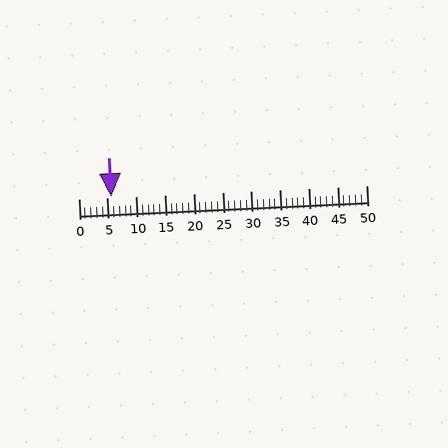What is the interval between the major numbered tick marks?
The major tick marks are spaced 5 units apart.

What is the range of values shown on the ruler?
The ruler shows values from 0 to 50.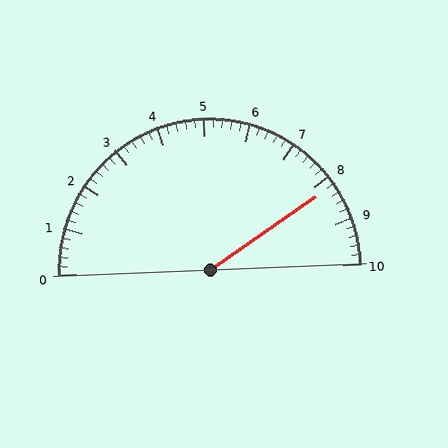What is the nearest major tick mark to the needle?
The nearest major tick mark is 8.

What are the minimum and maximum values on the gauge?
The gauge ranges from 0 to 10.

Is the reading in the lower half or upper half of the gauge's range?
The reading is in the upper half of the range (0 to 10).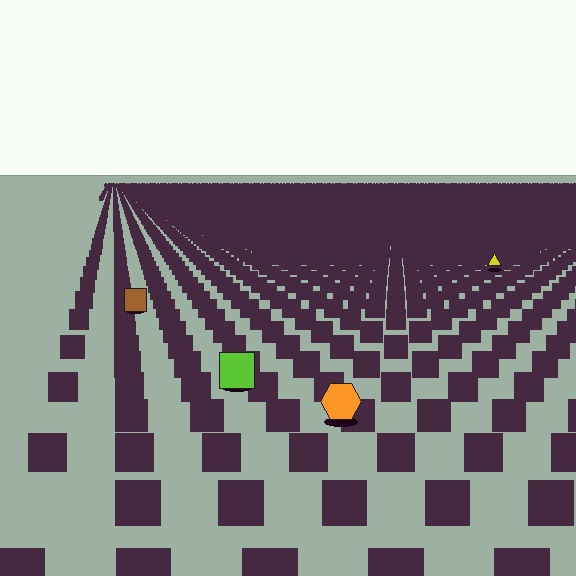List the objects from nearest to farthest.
From nearest to farthest: the orange hexagon, the lime square, the brown square, the yellow triangle.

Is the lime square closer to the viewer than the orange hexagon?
No. The orange hexagon is closer — you can tell from the texture gradient: the ground texture is coarser near it.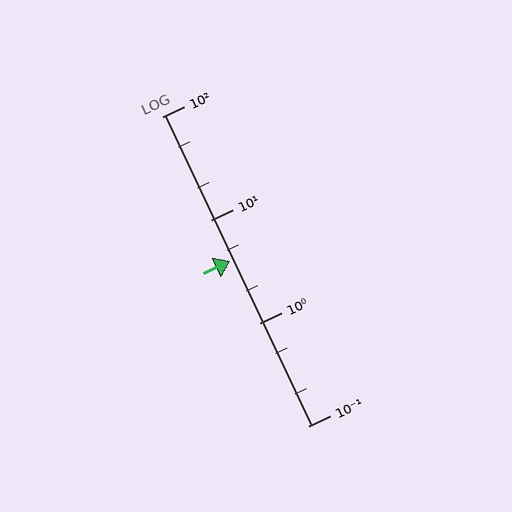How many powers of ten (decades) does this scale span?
The scale spans 3 decades, from 0.1 to 100.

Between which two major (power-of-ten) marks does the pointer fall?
The pointer is between 1 and 10.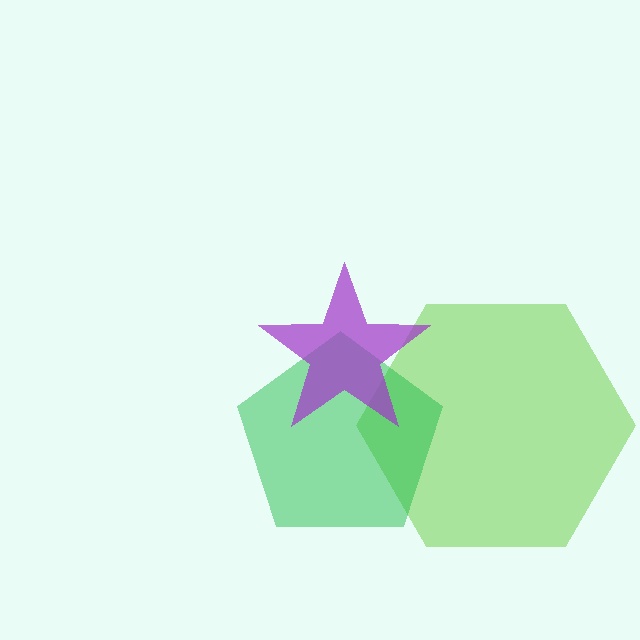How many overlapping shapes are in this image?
There are 3 overlapping shapes in the image.